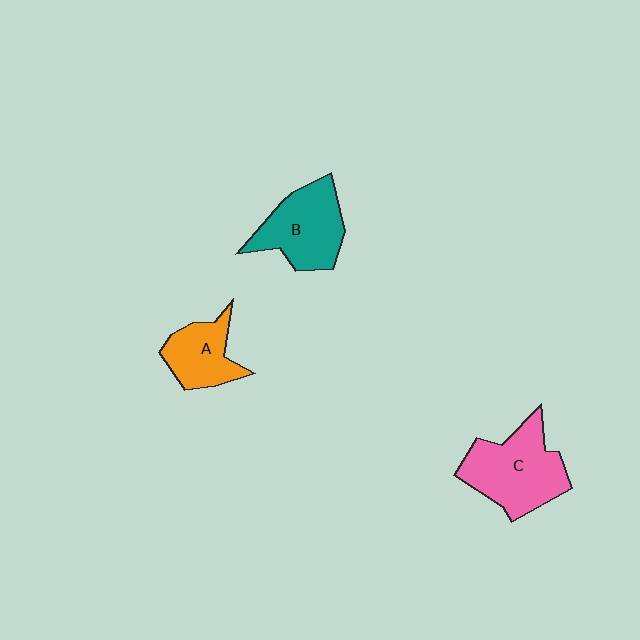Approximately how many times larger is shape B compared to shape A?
Approximately 1.4 times.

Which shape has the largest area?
Shape C (pink).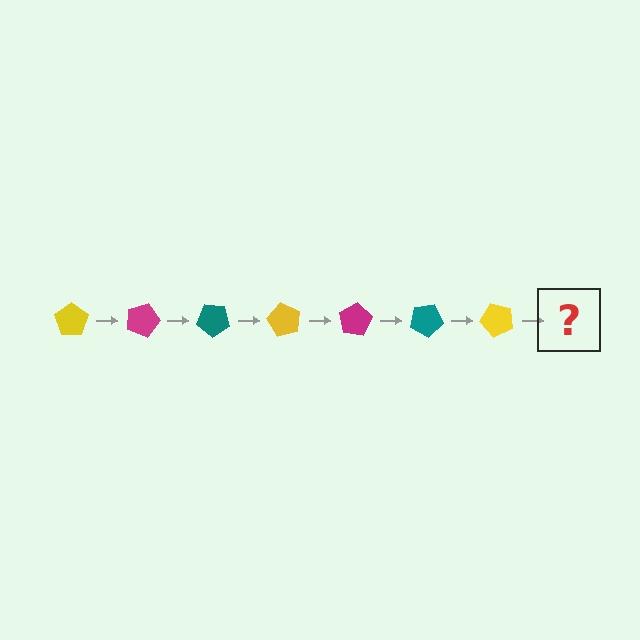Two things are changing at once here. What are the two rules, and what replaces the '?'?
The two rules are that it rotates 20 degrees each step and the color cycles through yellow, magenta, and teal. The '?' should be a magenta pentagon, rotated 140 degrees from the start.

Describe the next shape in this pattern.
It should be a magenta pentagon, rotated 140 degrees from the start.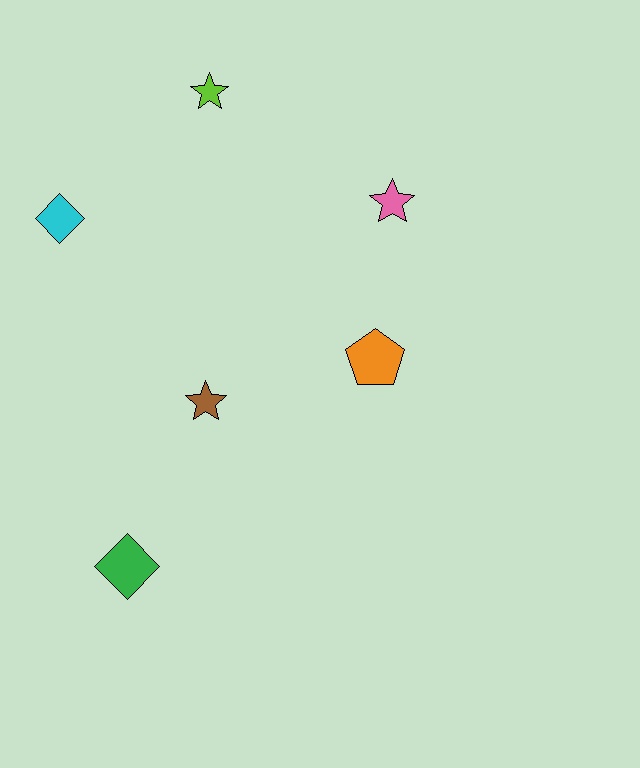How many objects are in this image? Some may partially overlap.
There are 6 objects.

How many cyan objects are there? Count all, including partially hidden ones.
There is 1 cyan object.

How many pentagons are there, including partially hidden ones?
There is 1 pentagon.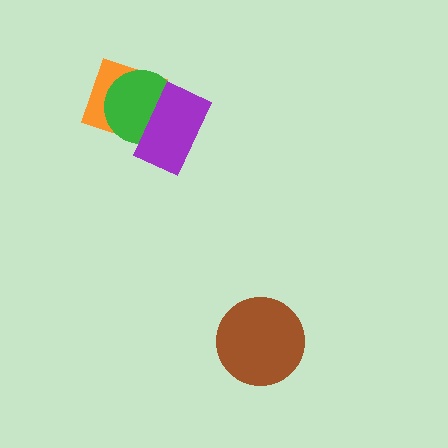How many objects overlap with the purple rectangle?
2 objects overlap with the purple rectangle.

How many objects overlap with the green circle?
2 objects overlap with the green circle.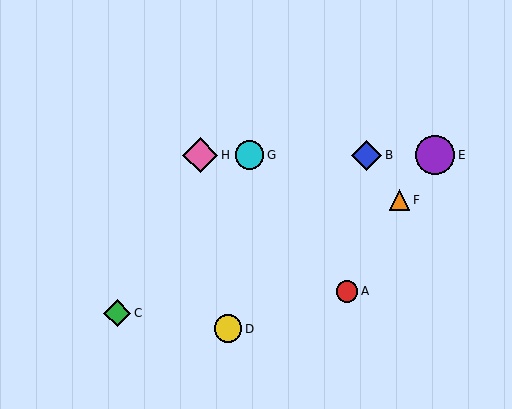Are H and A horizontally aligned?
No, H is at y≈155 and A is at y≈291.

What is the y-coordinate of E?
Object E is at y≈155.